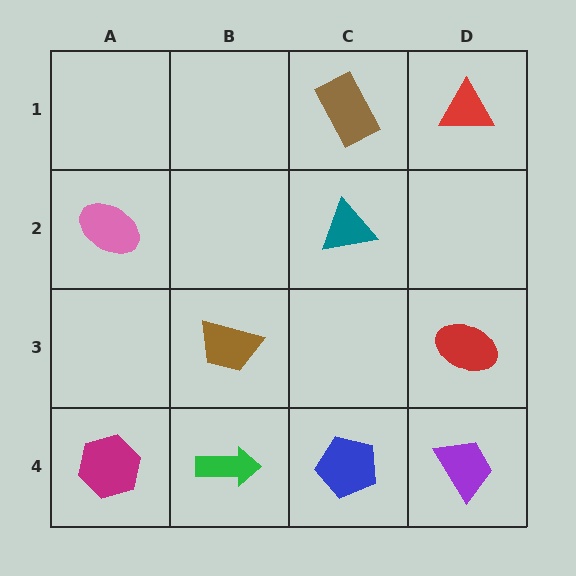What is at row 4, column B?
A green arrow.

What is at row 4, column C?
A blue pentagon.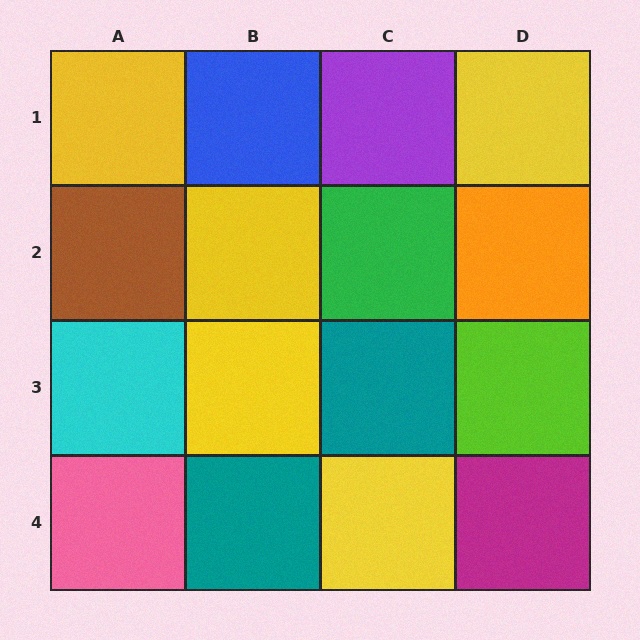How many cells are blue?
1 cell is blue.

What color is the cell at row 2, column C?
Green.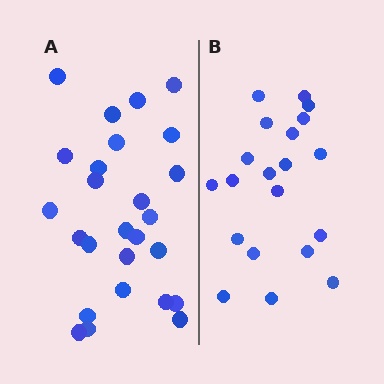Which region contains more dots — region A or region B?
Region A (the left region) has more dots.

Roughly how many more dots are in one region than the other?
Region A has about 6 more dots than region B.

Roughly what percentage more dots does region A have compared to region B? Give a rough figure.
About 30% more.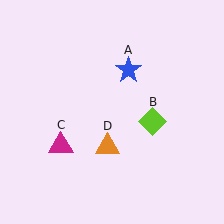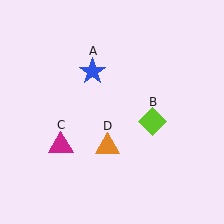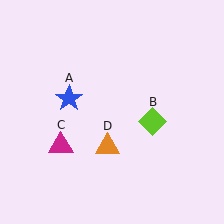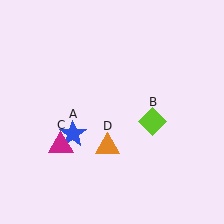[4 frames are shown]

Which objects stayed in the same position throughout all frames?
Lime diamond (object B) and magenta triangle (object C) and orange triangle (object D) remained stationary.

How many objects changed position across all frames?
1 object changed position: blue star (object A).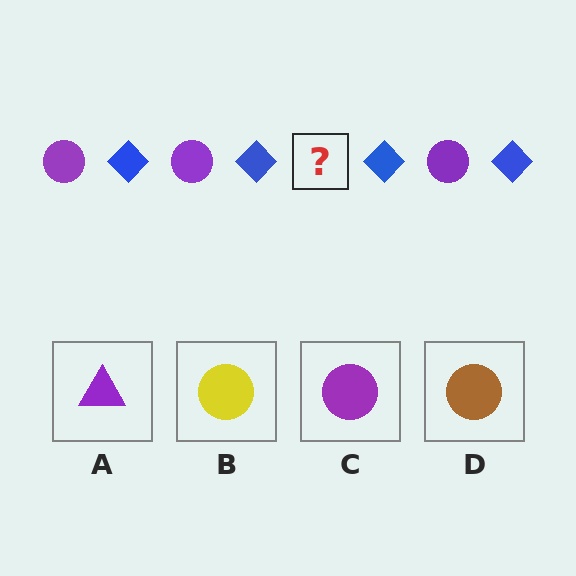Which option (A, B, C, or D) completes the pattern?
C.